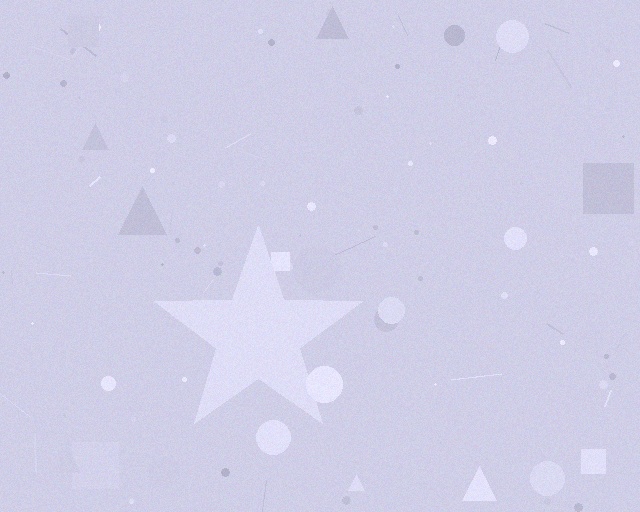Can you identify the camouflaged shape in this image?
The camouflaged shape is a star.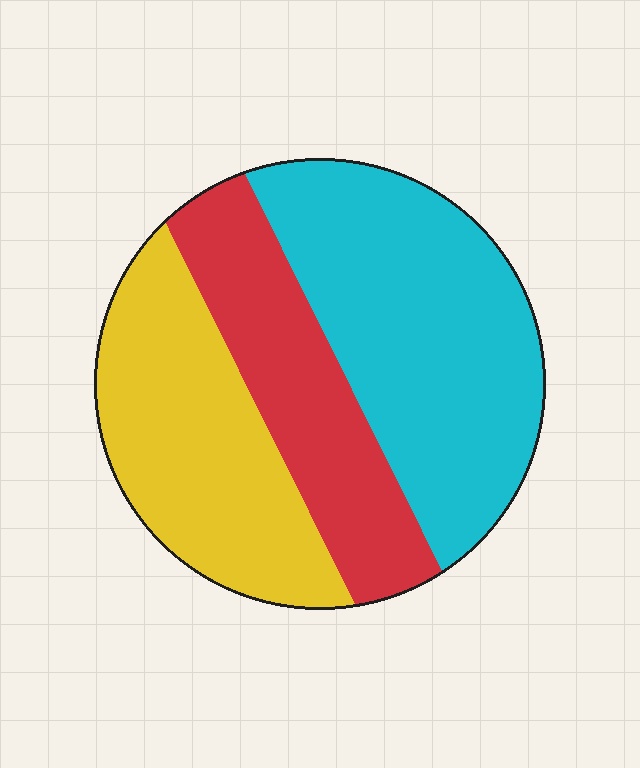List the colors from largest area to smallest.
From largest to smallest: cyan, yellow, red.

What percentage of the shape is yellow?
Yellow takes up about one third (1/3) of the shape.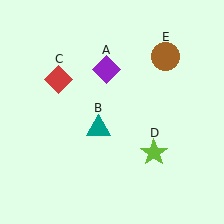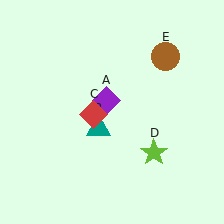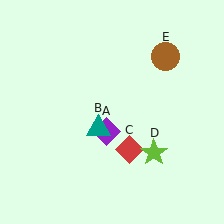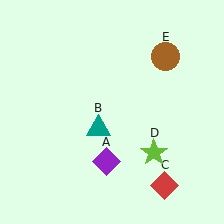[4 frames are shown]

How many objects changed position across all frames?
2 objects changed position: purple diamond (object A), red diamond (object C).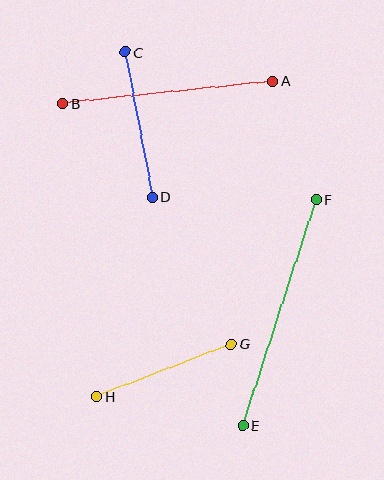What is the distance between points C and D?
The distance is approximately 148 pixels.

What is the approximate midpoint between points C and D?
The midpoint is at approximately (139, 125) pixels.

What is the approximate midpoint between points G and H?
The midpoint is at approximately (164, 370) pixels.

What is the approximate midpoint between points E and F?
The midpoint is at approximately (279, 313) pixels.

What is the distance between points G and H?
The distance is approximately 144 pixels.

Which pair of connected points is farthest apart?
Points E and F are farthest apart.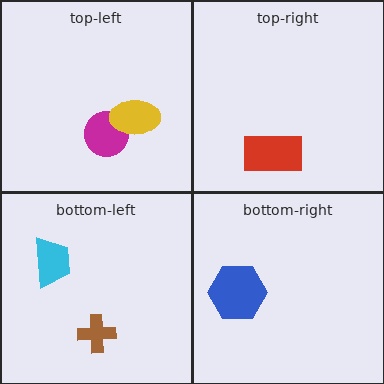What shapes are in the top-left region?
The magenta circle, the yellow ellipse.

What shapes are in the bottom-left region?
The brown cross, the cyan trapezoid.